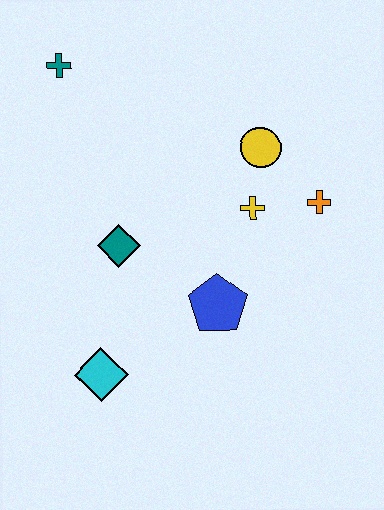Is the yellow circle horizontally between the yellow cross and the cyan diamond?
No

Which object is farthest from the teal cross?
The cyan diamond is farthest from the teal cross.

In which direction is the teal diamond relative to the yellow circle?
The teal diamond is to the left of the yellow circle.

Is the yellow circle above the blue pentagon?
Yes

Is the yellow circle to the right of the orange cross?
No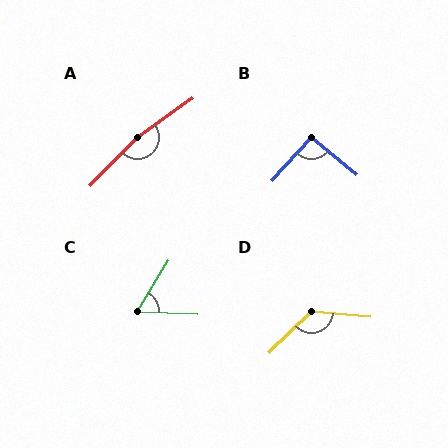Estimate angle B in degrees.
Approximately 93 degrees.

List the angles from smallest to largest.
C (61°), B (93°), D (131°), A (170°).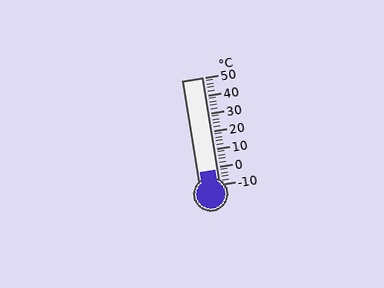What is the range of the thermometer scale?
The thermometer scale ranges from -10°C to 50°C.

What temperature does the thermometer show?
The thermometer shows approximately -2°C.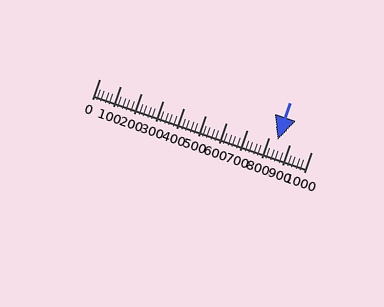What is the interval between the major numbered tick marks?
The major tick marks are spaced 100 units apart.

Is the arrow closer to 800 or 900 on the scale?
The arrow is closer to 800.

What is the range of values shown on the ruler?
The ruler shows values from 0 to 1000.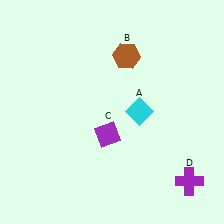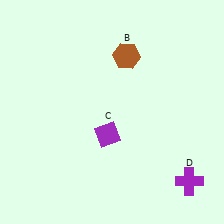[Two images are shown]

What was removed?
The cyan diamond (A) was removed in Image 2.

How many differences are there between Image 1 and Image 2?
There is 1 difference between the two images.